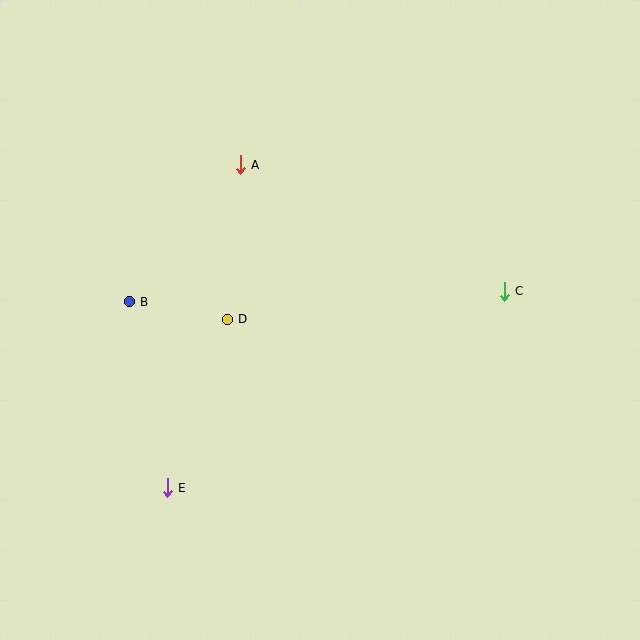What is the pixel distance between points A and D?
The distance between A and D is 155 pixels.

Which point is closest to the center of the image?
Point D at (227, 319) is closest to the center.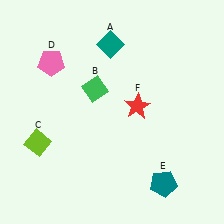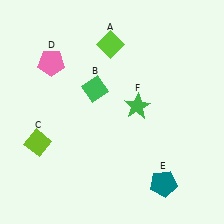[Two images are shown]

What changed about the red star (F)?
In Image 1, F is red. In Image 2, it changed to green.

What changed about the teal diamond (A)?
In Image 1, A is teal. In Image 2, it changed to lime.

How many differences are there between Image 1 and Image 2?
There are 2 differences between the two images.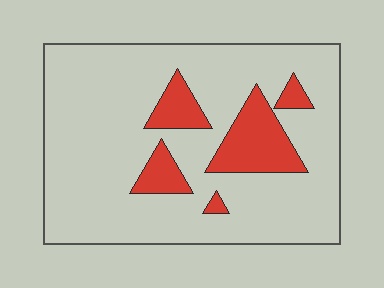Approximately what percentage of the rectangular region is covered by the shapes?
Approximately 15%.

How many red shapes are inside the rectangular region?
5.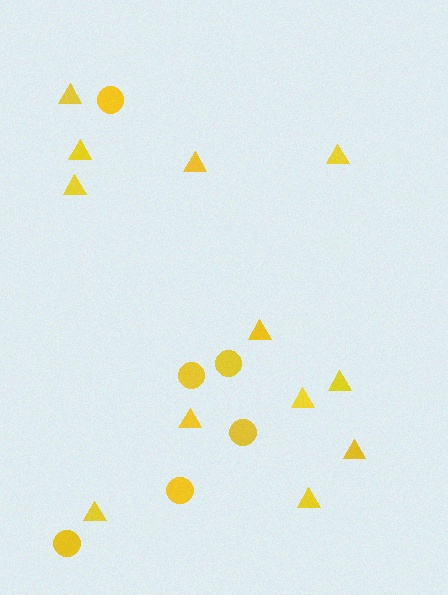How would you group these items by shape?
There are 2 groups: one group of circles (6) and one group of triangles (12).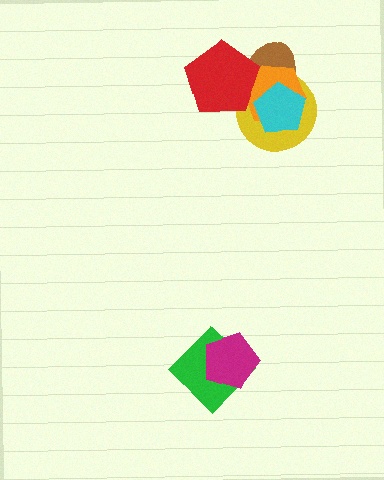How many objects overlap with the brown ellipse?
4 objects overlap with the brown ellipse.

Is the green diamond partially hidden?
Yes, it is partially covered by another shape.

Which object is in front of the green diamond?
The magenta pentagon is in front of the green diamond.